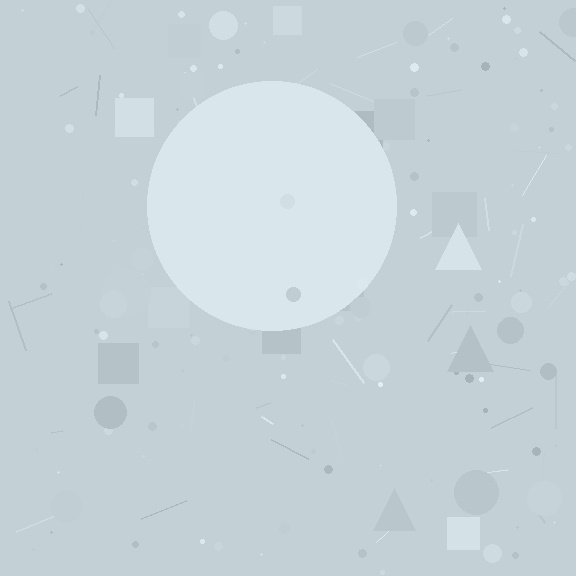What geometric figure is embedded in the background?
A circle is embedded in the background.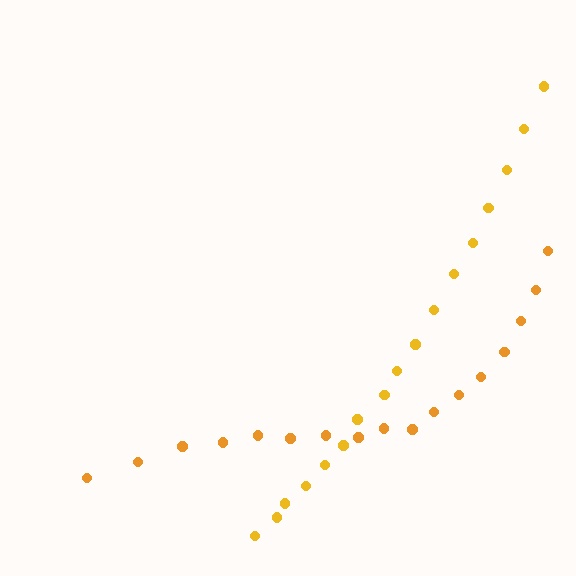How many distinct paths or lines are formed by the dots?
There are 2 distinct paths.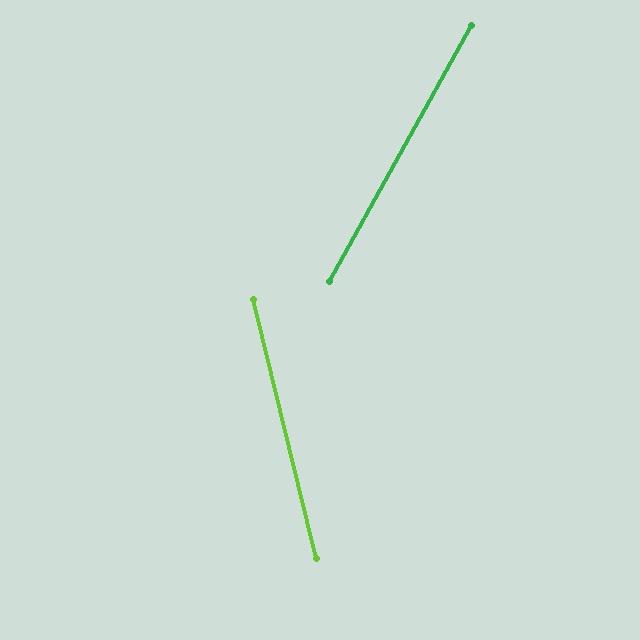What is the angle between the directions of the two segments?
Approximately 42 degrees.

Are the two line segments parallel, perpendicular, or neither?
Neither parallel nor perpendicular — they differ by about 42°.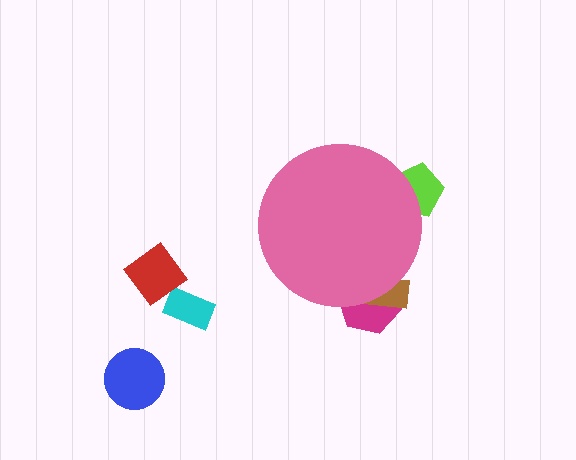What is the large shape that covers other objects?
A pink circle.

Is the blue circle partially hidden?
No, the blue circle is fully visible.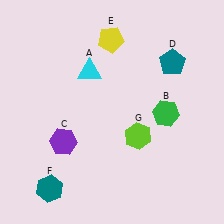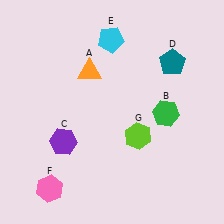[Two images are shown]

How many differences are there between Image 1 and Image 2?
There are 3 differences between the two images.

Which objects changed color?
A changed from cyan to orange. E changed from yellow to cyan. F changed from teal to pink.